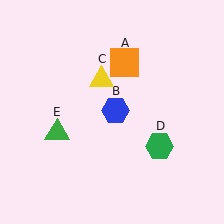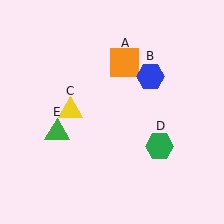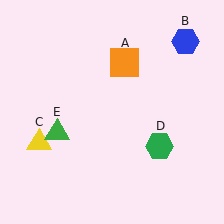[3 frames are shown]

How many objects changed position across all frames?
2 objects changed position: blue hexagon (object B), yellow triangle (object C).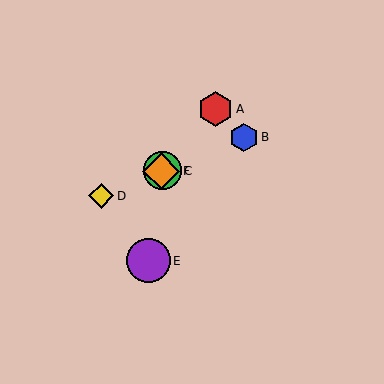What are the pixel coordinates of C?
Object C is at (162, 171).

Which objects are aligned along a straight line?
Objects B, C, D, F are aligned along a straight line.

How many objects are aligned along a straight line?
4 objects (B, C, D, F) are aligned along a straight line.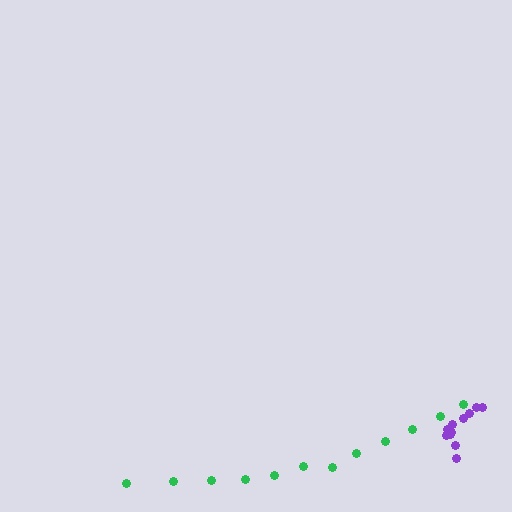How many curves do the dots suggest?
There are 2 distinct paths.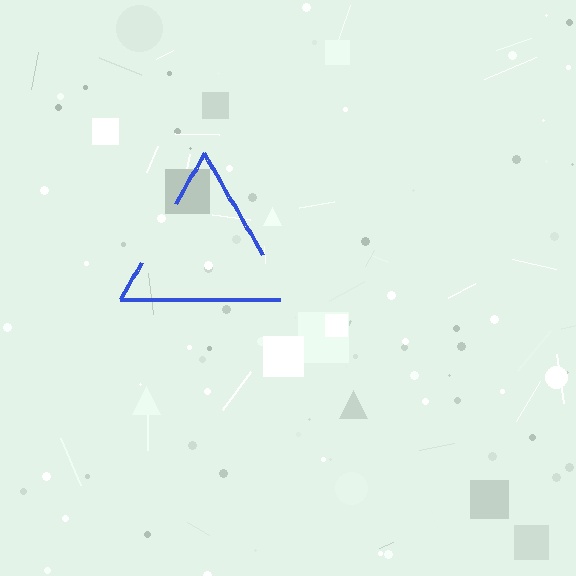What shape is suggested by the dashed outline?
The dashed outline suggests a triangle.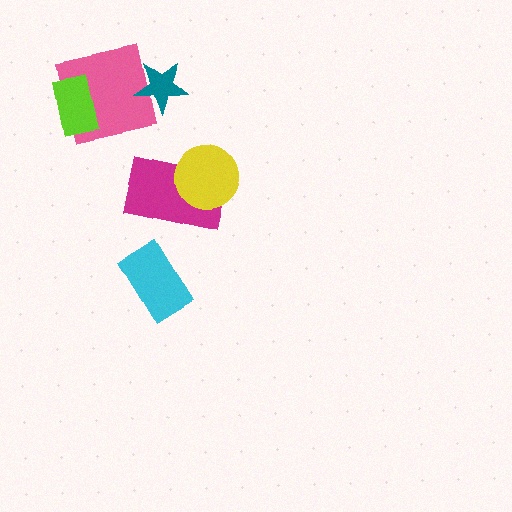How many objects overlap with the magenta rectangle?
1 object overlaps with the magenta rectangle.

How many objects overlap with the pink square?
2 objects overlap with the pink square.